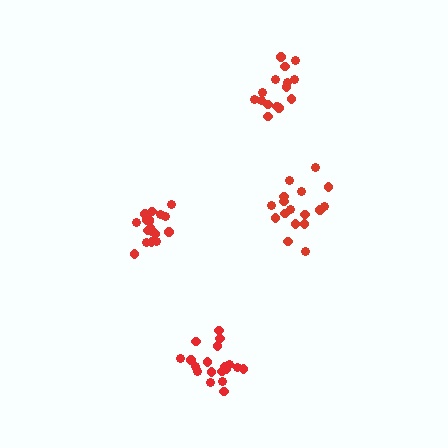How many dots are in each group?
Group 1: 19 dots, Group 2: 19 dots, Group 3: 17 dots, Group 4: 15 dots (70 total).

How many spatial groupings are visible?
There are 4 spatial groupings.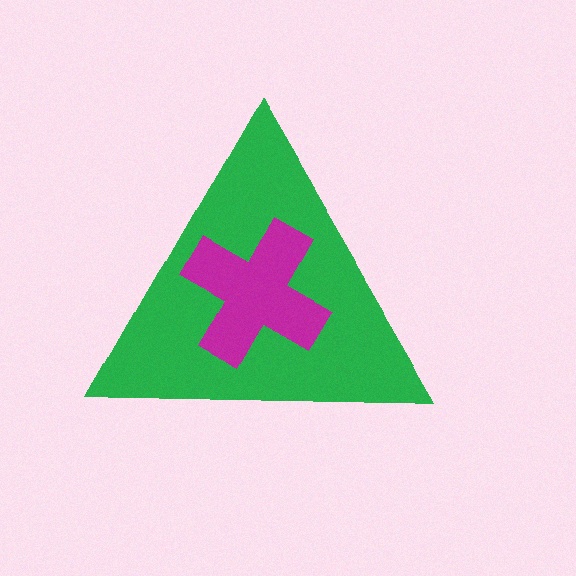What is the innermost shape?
The magenta cross.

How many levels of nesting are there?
2.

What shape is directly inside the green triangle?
The magenta cross.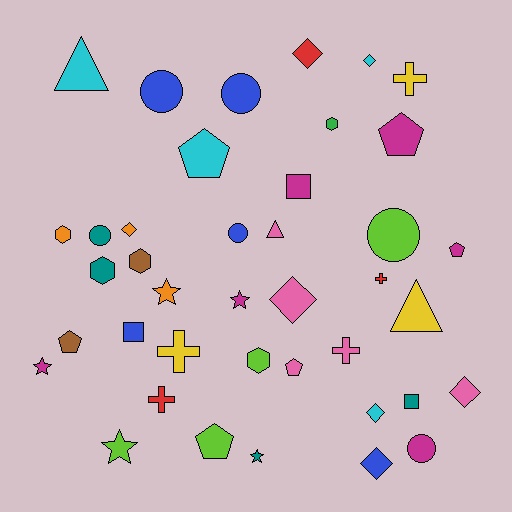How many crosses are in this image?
There are 5 crosses.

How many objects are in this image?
There are 40 objects.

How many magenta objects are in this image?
There are 6 magenta objects.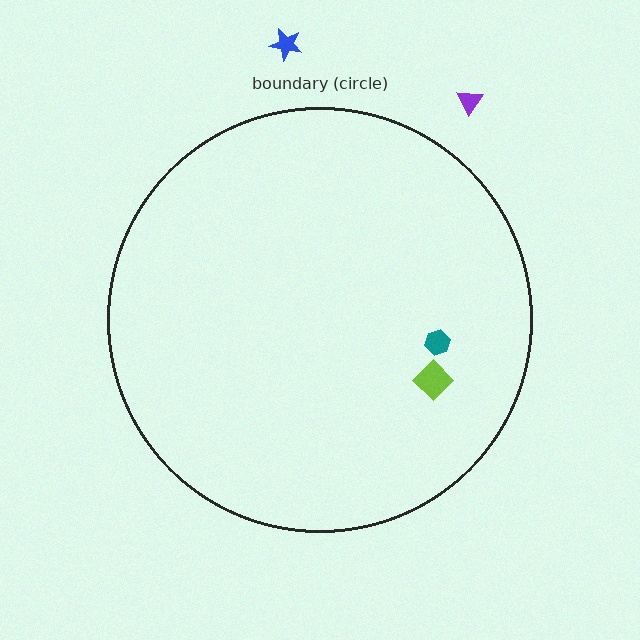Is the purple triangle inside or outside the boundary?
Outside.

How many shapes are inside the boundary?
2 inside, 2 outside.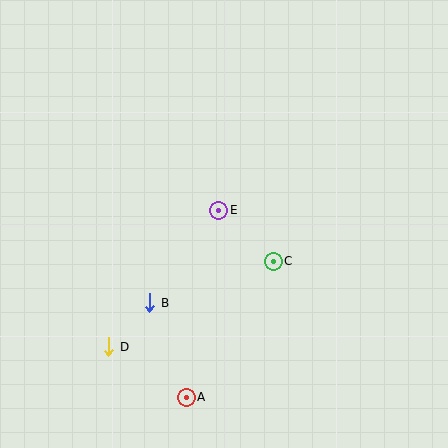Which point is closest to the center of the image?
Point E at (219, 210) is closest to the center.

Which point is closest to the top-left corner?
Point E is closest to the top-left corner.